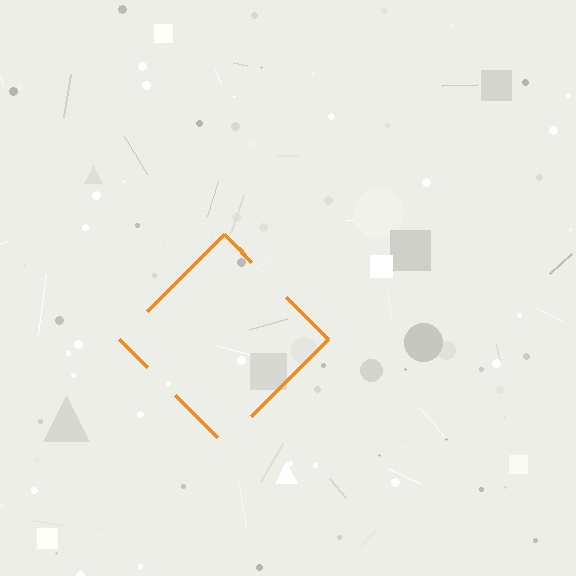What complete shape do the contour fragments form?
The contour fragments form a diamond.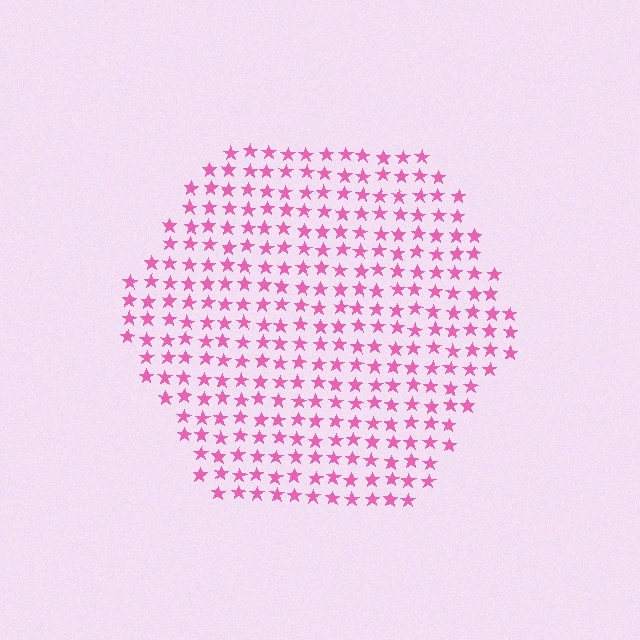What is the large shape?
The large shape is a hexagon.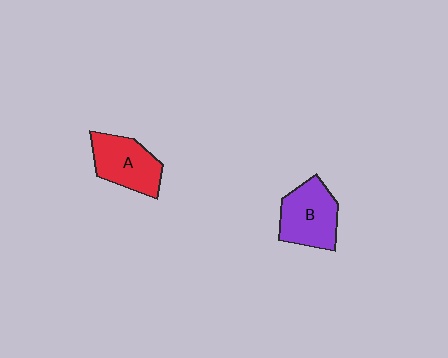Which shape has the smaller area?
Shape A (red).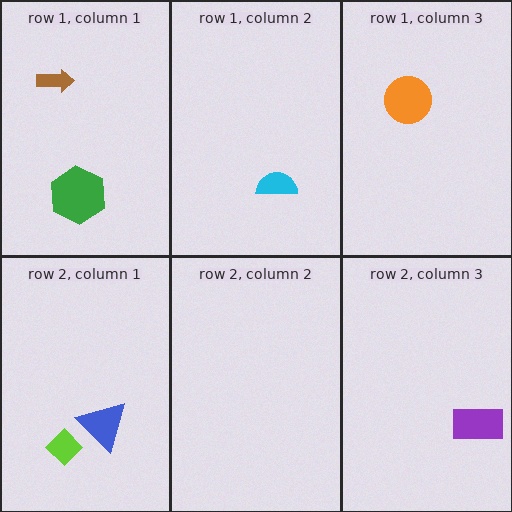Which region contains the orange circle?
The row 1, column 3 region.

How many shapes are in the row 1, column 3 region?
1.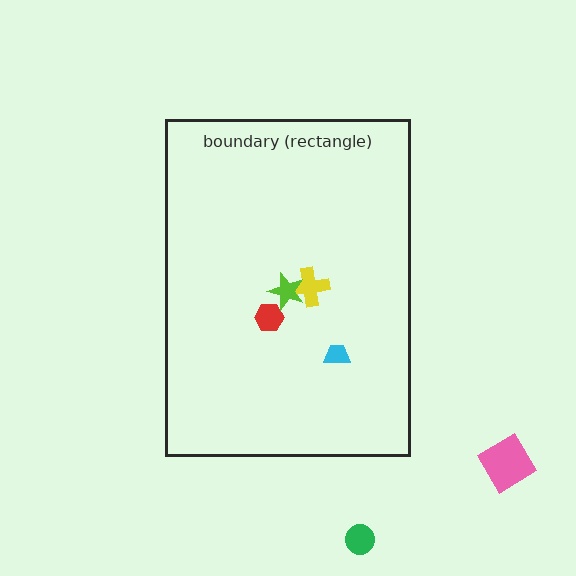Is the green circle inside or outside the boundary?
Outside.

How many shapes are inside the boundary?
4 inside, 2 outside.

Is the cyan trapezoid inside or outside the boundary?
Inside.